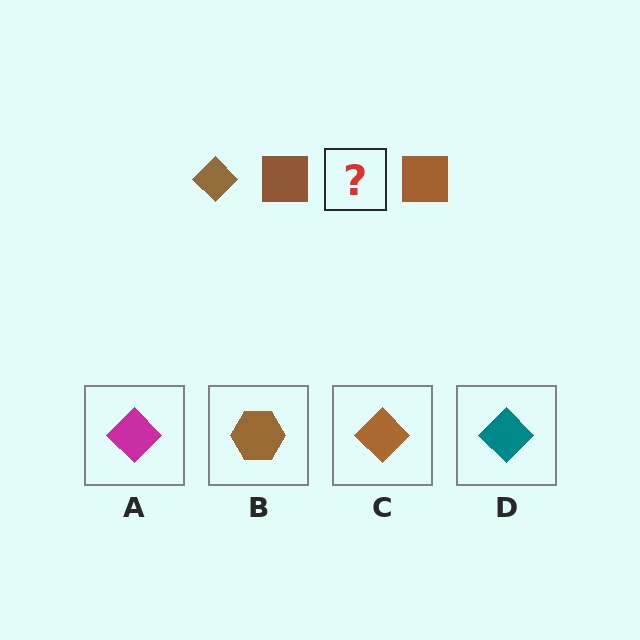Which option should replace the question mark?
Option C.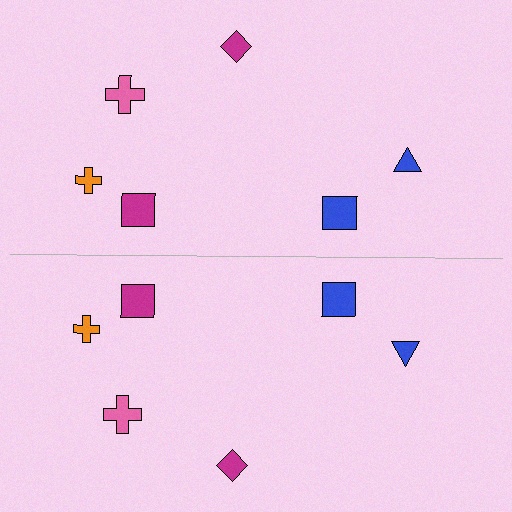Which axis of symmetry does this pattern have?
The pattern has a horizontal axis of symmetry running through the center of the image.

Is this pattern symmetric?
Yes, this pattern has bilateral (reflection) symmetry.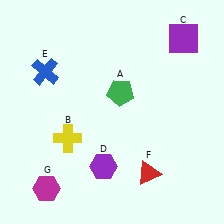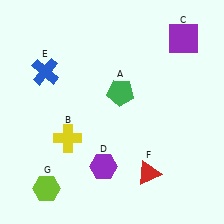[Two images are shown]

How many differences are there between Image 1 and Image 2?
There is 1 difference between the two images.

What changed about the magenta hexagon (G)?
In Image 1, G is magenta. In Image 2, it changed to lime.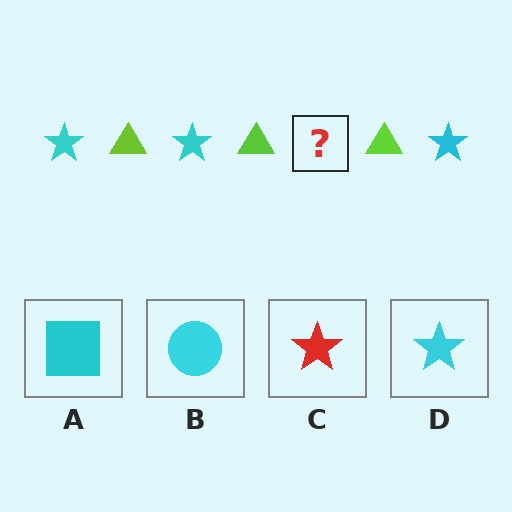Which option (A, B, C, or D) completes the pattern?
D.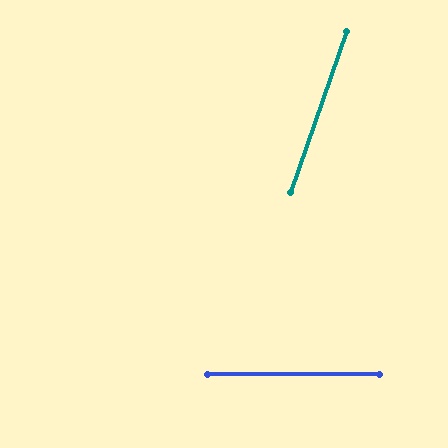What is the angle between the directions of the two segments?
Approximately 71 degrees.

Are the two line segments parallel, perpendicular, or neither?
Neither parallel nor perpendicular — they differ by about 71°.